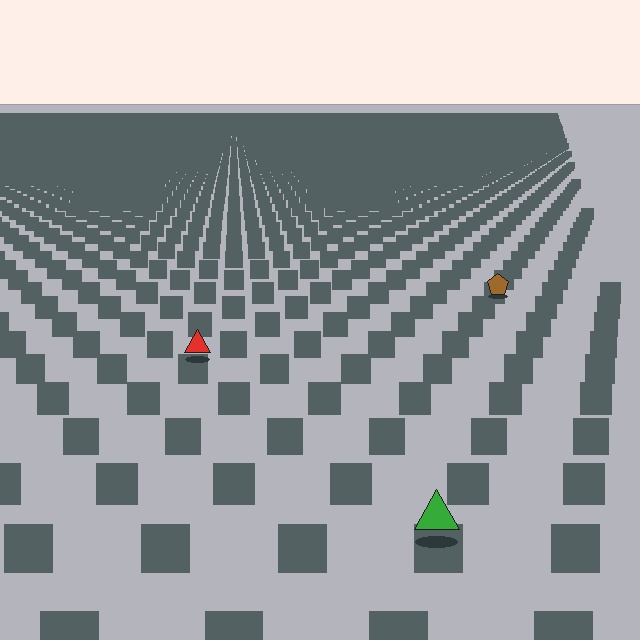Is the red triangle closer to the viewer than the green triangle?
No. The green triangle is closer — you can tell from the texture gradient: the ground texture is coarser near it.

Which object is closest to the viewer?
The green triangle is closest. The texture marks near it are larger and more spread out.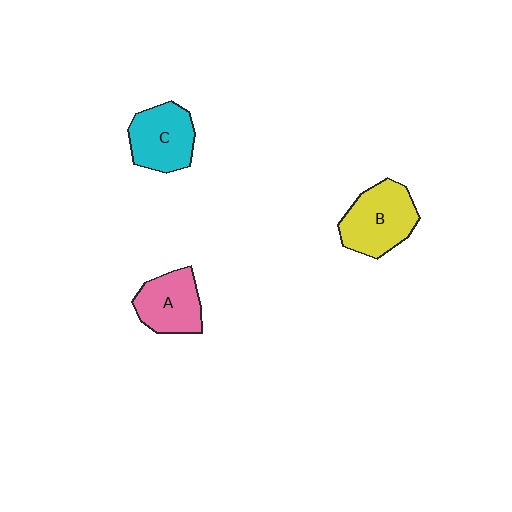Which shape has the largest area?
Shape B (yellow).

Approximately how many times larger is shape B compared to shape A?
Approximately 1.2 times.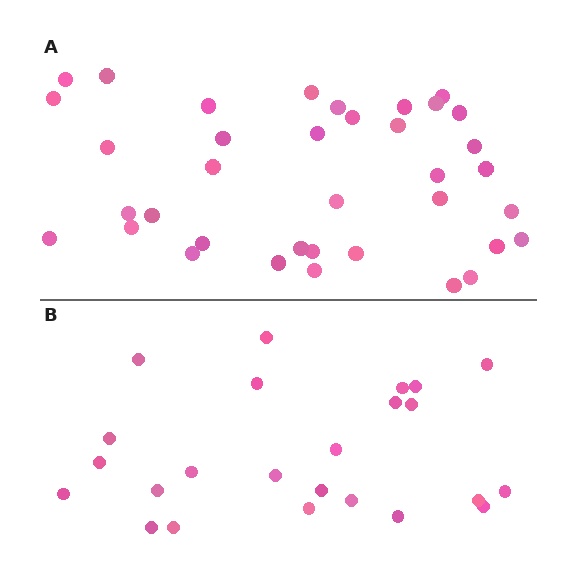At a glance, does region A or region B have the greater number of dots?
Region A (the top region) has more dots.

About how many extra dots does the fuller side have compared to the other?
Region A has approximately 15 more dots than region B.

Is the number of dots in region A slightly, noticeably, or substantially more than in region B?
Region A has substantially more. The ratio is roughly 1.5 to 1.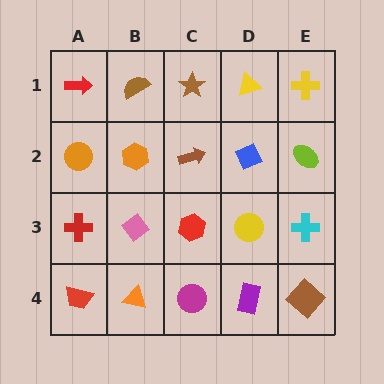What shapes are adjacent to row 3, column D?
A blue diamond (row 2, column D), a purple rectangle (row 4, column D), a red hexagon (row 3, column C), a cyan cross (row 3, column E).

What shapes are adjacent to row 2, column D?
A yellow triangle (row 1, column D), a yellow circle (row 3, column D), a brown arrow (row 2, column C), a lime ellipse (row 2, column E).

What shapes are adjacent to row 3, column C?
A brown arrow (row 2, column C), a magenta circle (row 4, column C), a pink diamond (row 3, column B), a yellow circle (row 3, column D).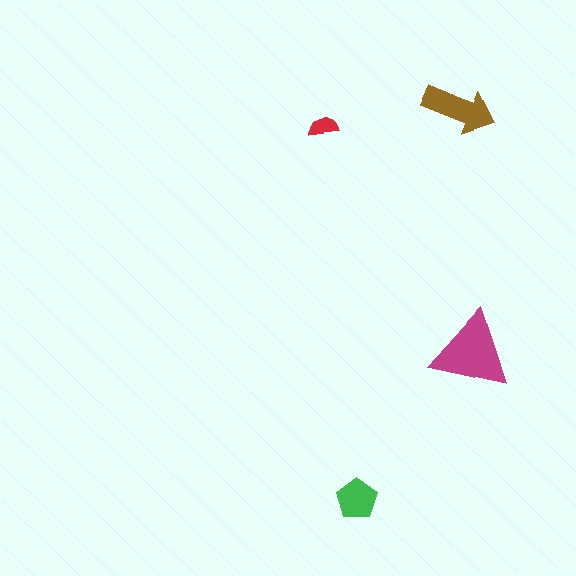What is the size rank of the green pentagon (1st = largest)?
3rd.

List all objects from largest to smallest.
The magenta triangle, the brown arrow, the green pentagon, the red semicircle.